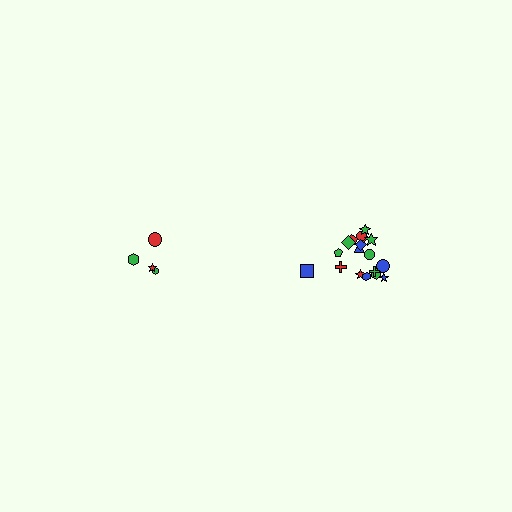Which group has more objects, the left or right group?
The right group.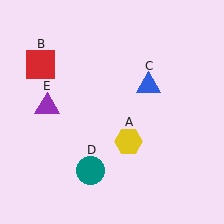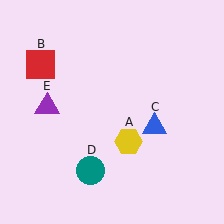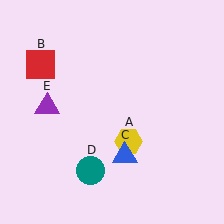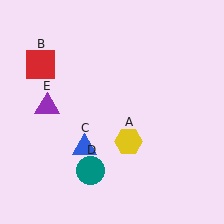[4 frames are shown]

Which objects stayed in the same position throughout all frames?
Yellow hexagon (object A) and red square (object B) and teal circle (object D) and purple triangle (object E) remained stationary.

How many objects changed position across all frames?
1 object changed position: blue triangle (object C).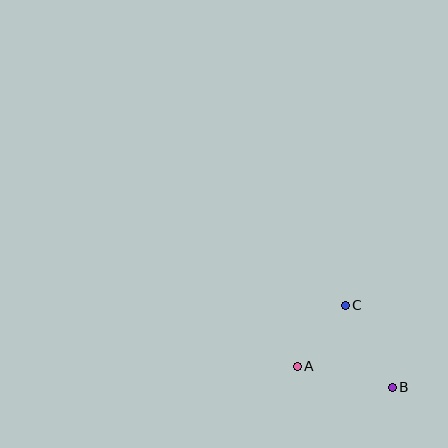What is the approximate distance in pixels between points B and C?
The distance between B and C is approximately 95 pixels.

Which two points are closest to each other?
Points A and C are closest to each other.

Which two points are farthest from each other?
Points A and B are farthest from each other.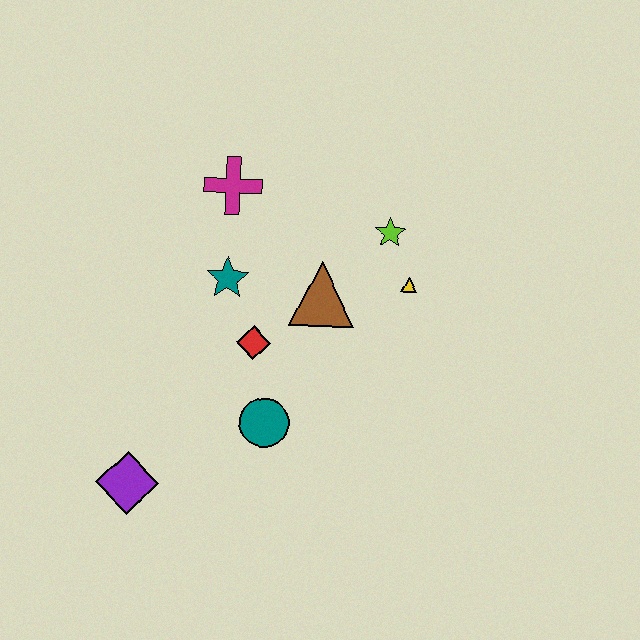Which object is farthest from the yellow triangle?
The purple diamond is farthest from the yellow triangle.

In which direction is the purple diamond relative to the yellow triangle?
The purple diamond is to the left of the yellow triangle.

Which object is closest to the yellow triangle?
The lime star is closest to the yellow triangle.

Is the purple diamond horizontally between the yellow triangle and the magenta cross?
No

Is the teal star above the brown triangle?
Yes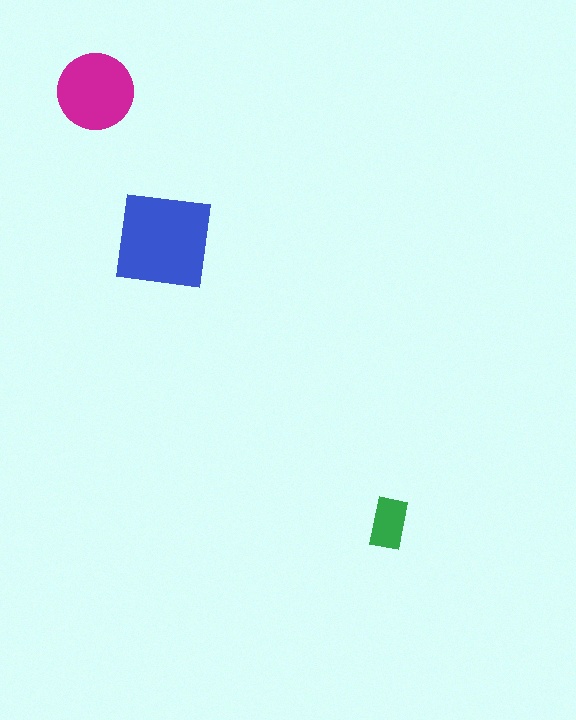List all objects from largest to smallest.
The blue square, the magenta circle, the green rectangle.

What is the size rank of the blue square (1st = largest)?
1st.